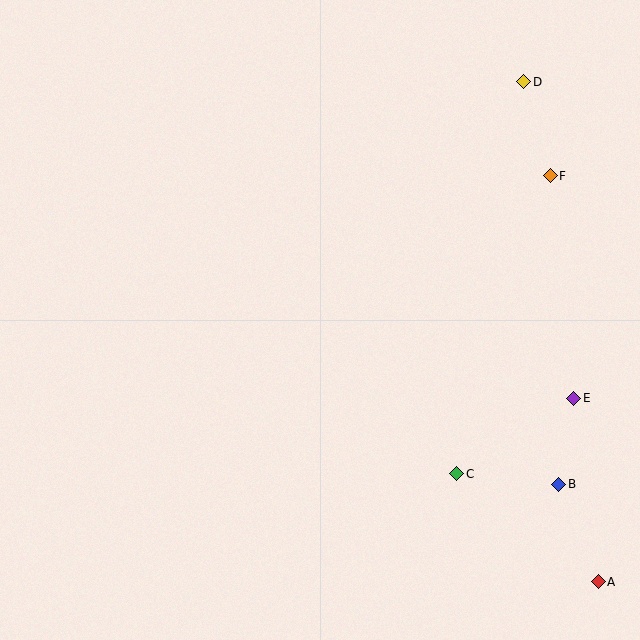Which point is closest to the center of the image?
Point C at (457, 474) is closest to the center.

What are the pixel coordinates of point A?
Point A is at (598, 582).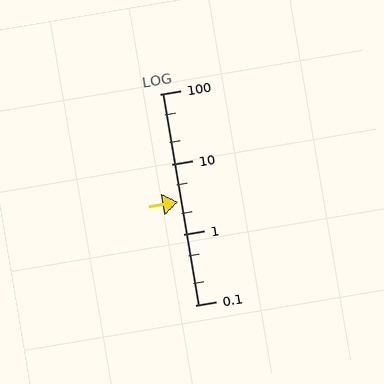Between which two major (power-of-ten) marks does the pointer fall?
The pointer is between 1 and 10.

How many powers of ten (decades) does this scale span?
The scale spans 3 decades, from 0.1 to 100.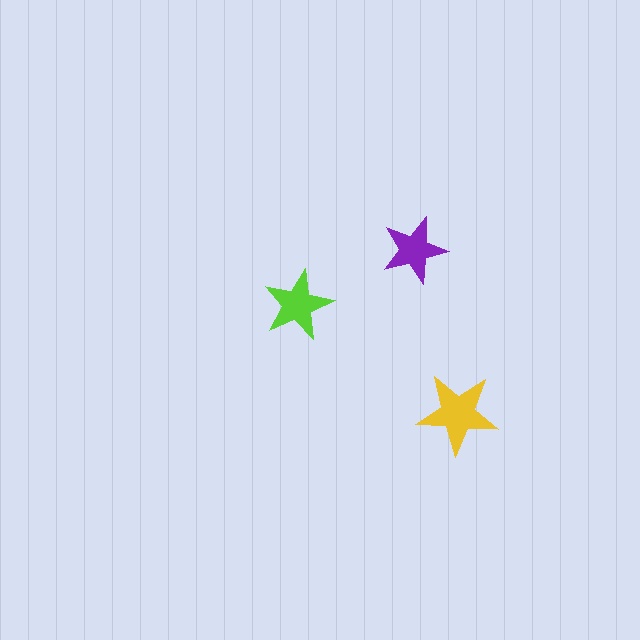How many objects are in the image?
There are 3 objects in the image.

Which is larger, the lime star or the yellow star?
The yellow one.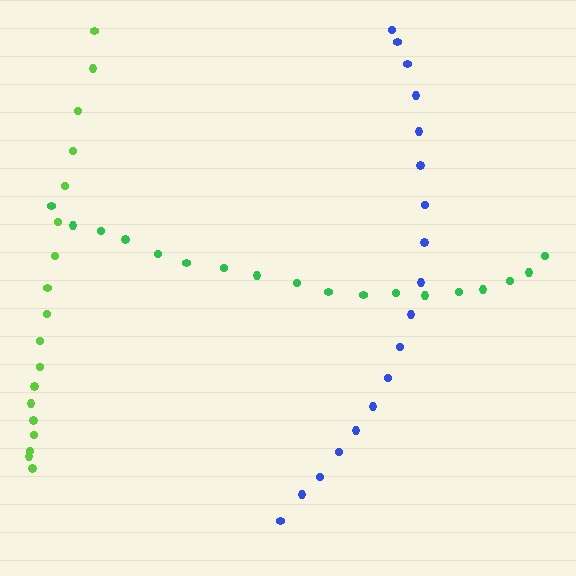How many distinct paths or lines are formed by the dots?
There are 3 distinct paths.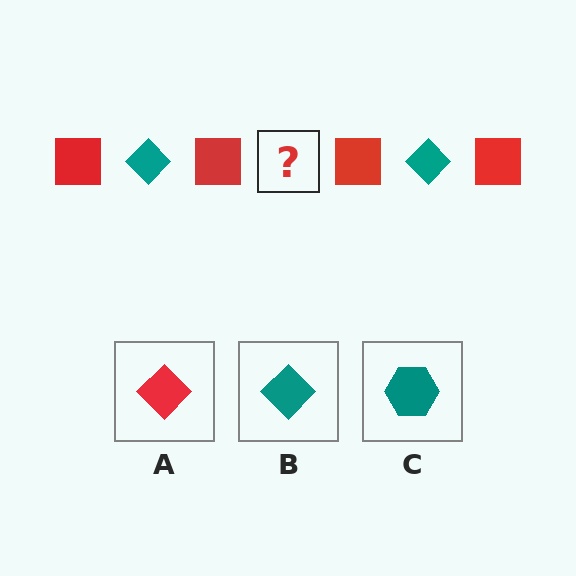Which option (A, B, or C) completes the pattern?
B.